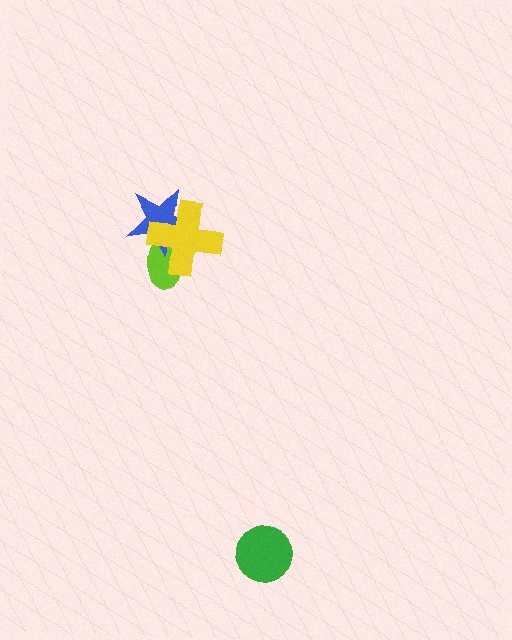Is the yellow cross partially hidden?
No, no other shape covers it.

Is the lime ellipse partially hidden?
Yes, it is partially covered by another shape.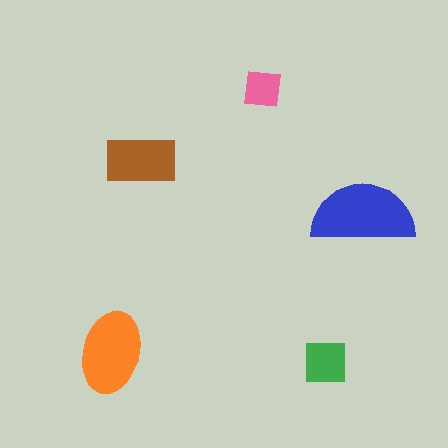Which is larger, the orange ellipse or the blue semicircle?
The blue semicircle.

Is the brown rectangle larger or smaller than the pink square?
Larger.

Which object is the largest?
The blue semicircle.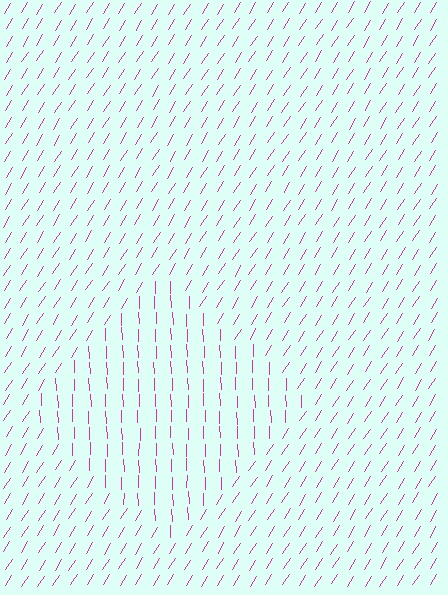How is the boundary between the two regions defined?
The boundary is defined purely by a change in line orientation (approximately 34 degrees difference). All lines are the same color and thickness.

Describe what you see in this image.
The image is filled with small magenta line segments. A diamond region in the image has lines oriented differently from the surrounding lines, creating a visible texture boundary.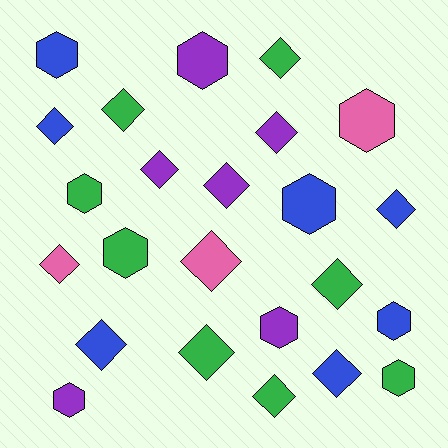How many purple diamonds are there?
There are 3 purple diamonds.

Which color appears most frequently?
Green, with 8 objects.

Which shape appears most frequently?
Diamond, with 14 objects.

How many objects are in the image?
There are 24 objects.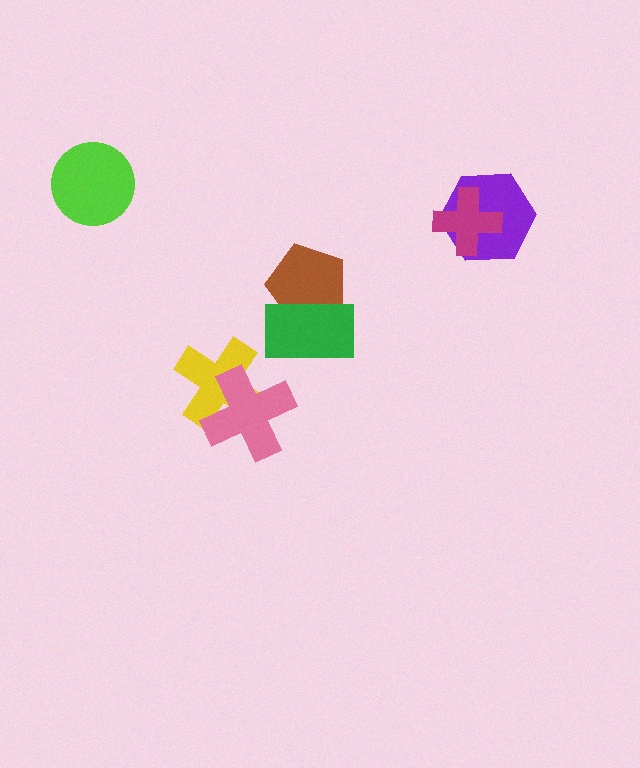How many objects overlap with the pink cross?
1 object overlaps with the pink cross.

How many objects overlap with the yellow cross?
1 object overlaps with the yellow cross.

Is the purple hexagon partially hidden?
Yes, it is partially covered by another shape.